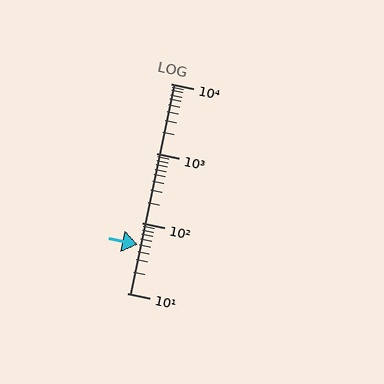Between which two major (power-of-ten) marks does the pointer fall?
The pointer is between 10 and 100.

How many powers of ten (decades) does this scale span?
The scale spans 3 decades, from 10 to 10000.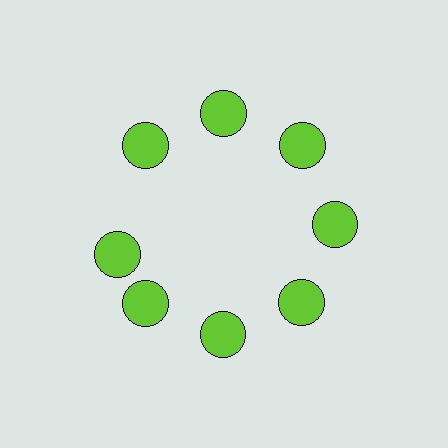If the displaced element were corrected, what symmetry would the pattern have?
It would have 8-fold rotational symmetry — the pattern would map onto itself every 45 degrees.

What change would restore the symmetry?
The symmetry would be restored by rotating it back into even spacing with its neighbors so that all 8 circles sit at equal angles and equal distance from the center.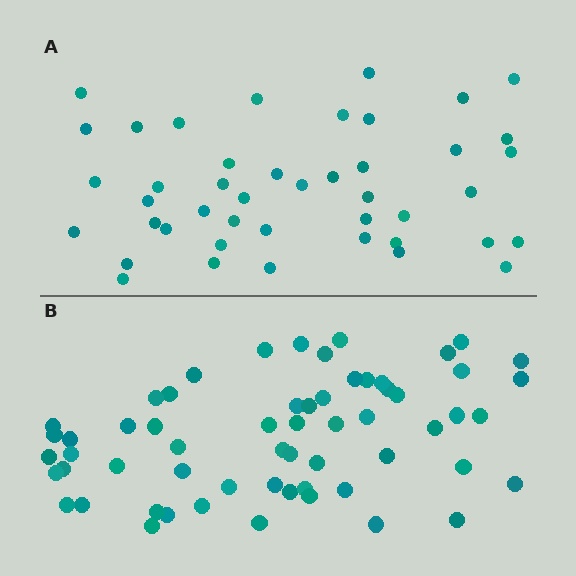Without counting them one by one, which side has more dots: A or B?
Region B (the bottom region) has more dots.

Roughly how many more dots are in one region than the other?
Region B has approximately 15 more dots than region A.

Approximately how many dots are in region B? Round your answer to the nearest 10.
About 60 dots.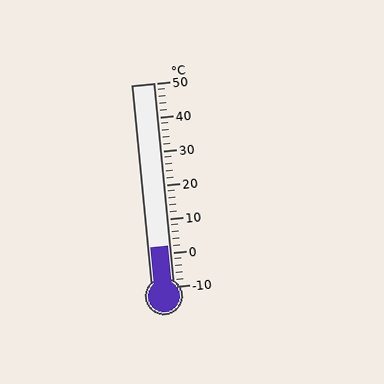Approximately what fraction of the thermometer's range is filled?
The thermometer is filled to approximately 20% of its range.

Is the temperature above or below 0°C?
The temperature is above 0°C.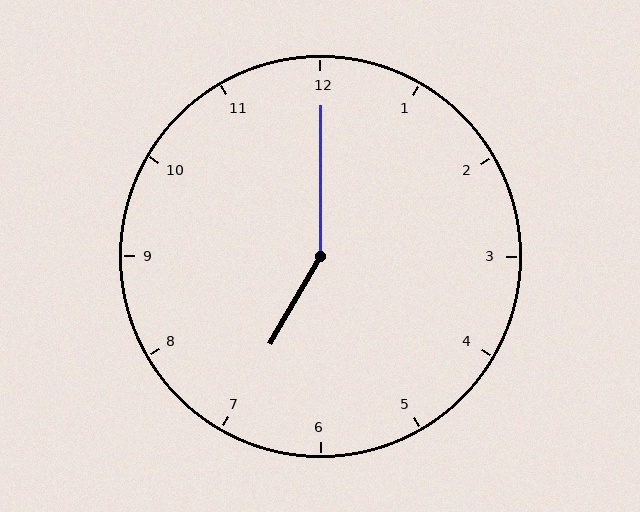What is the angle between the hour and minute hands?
Approximately 150 degrees.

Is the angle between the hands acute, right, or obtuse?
It is obtuse.